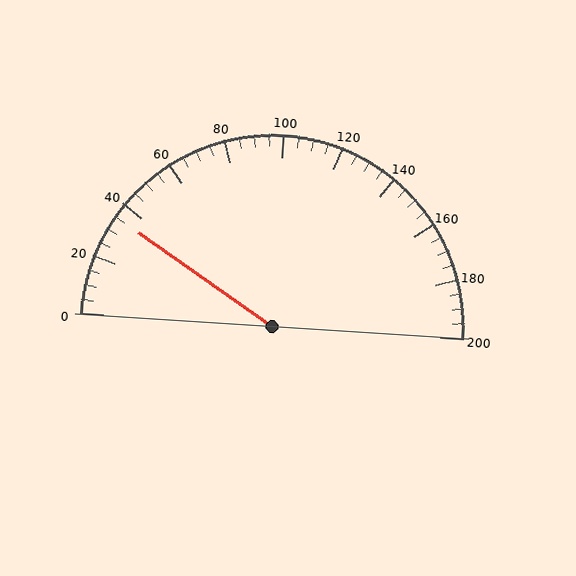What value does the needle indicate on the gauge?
The needle indicates approximately 35.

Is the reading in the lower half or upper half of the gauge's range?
The reading is in the lower half of the range (0 to 200).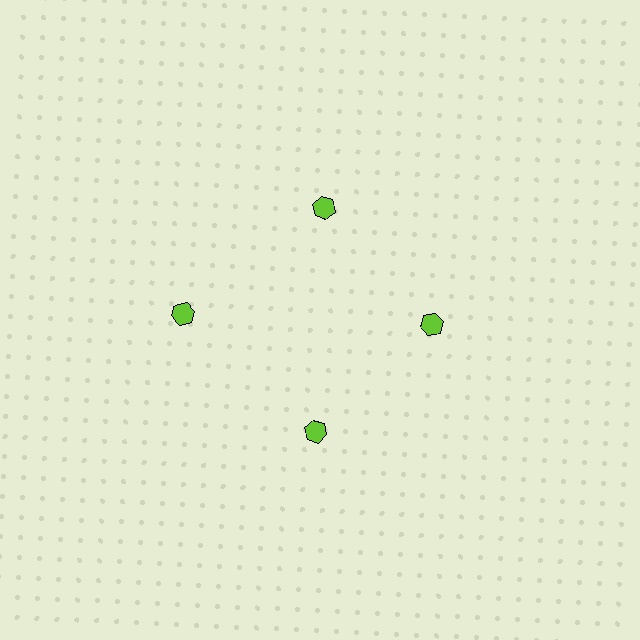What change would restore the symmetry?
The symmetry would be restored by moving it inward, back onto the ring so that all 4 hexagons sit at equal angles and equal distance from the center.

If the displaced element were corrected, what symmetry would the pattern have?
It would have 4-fold rotational symmetry — the pattern would map onto itself every 90 degrees.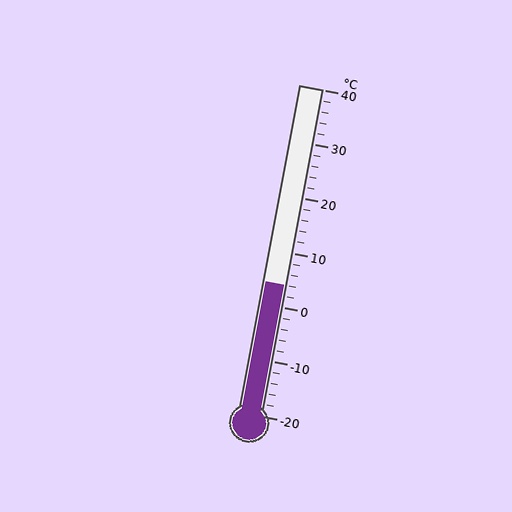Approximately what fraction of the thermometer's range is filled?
The thermometer is filled to approximately 40% of its range.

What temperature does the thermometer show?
The thermometer shows approximately 4°C.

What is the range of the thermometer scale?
The thermometer scale ranges from -20°C to 40°C.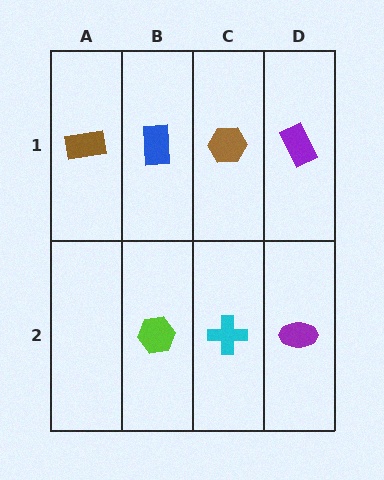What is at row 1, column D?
A purple rectangle.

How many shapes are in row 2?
3 shapes.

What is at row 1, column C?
A brown hexagon.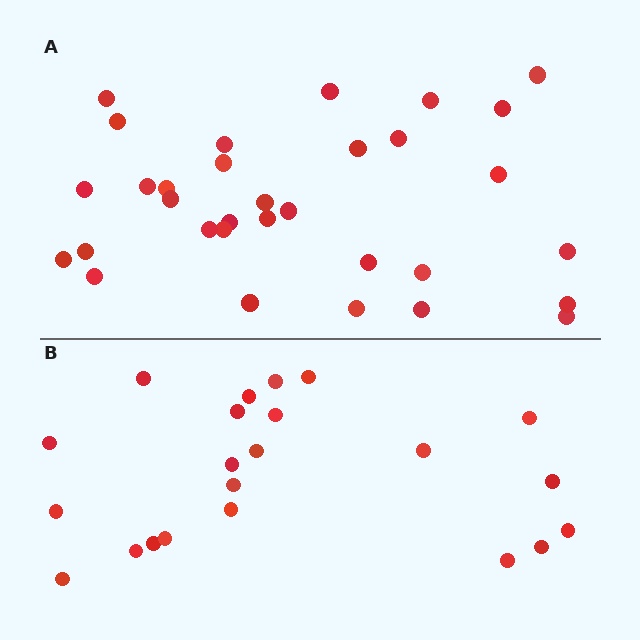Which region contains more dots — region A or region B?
Region A (the top region) has more dots.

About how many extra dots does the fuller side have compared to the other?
Region A has roughly 10 or so more dots than region B.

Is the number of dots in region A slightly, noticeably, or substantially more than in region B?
Region A has substantially more. The ratio is roughly 1.5 to 1.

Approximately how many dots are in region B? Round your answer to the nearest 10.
About 20 dots. (The exact count is 22, which rounds to 20.)